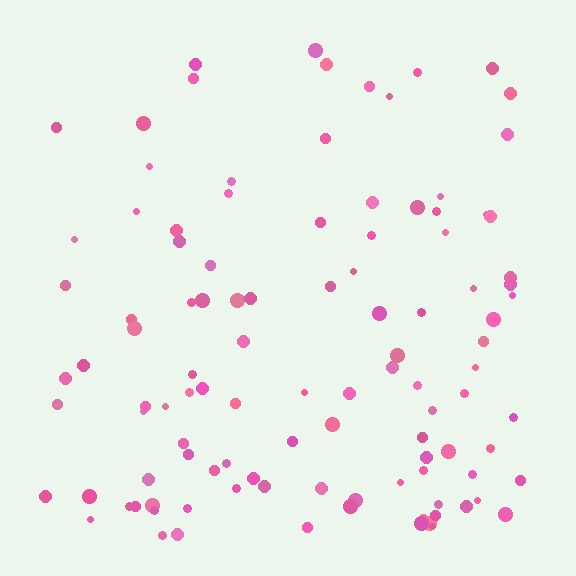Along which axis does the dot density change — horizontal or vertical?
Vertical.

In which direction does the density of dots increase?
From top to bottom, with the bottom side densest.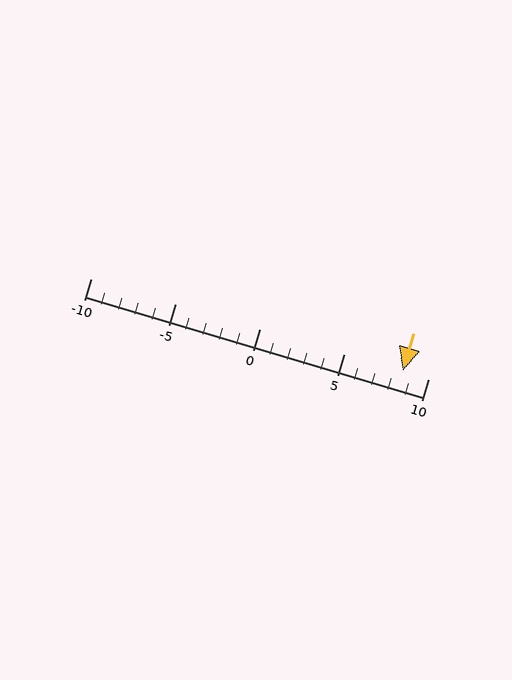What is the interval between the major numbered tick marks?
The major tick marks are spaced 5 units apart.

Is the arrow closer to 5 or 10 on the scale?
The arrow is closer to 10.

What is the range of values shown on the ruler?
The ruler shows values from -10 to 10.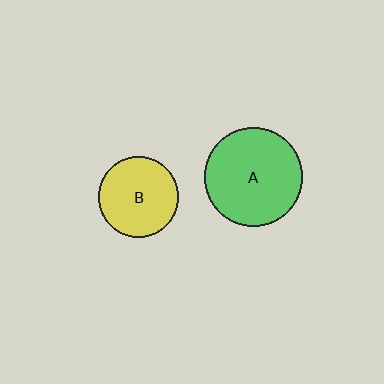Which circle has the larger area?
Circle A (green).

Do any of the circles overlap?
No, none of the circles overlap.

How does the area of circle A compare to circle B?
Approximately 1.5 times.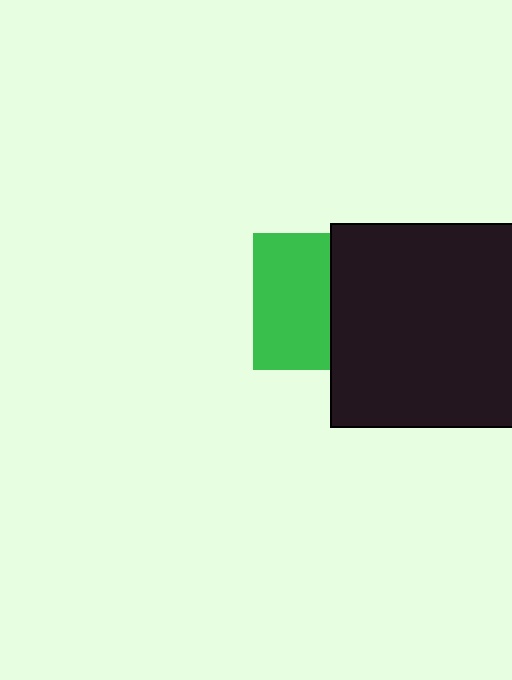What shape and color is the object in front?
The object in front is a black square.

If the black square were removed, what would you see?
You would see the complete green square.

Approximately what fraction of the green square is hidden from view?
Roughly 44% of the green square is hidden behind the black square.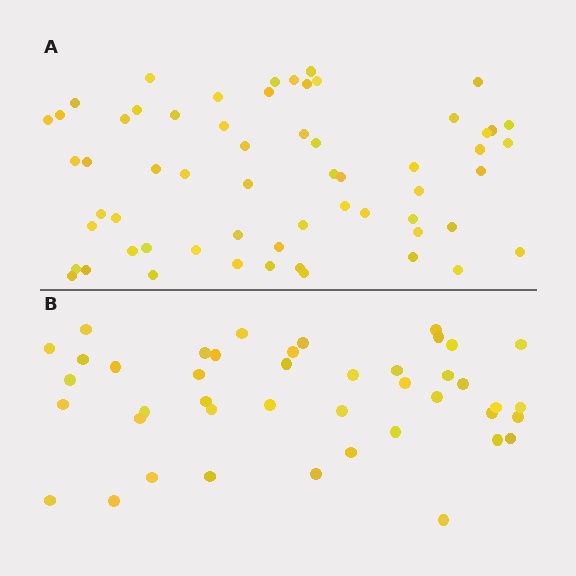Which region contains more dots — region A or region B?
Region A (the top region) has more dots.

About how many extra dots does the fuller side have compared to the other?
Region A has approximately 15 more dots than region B.